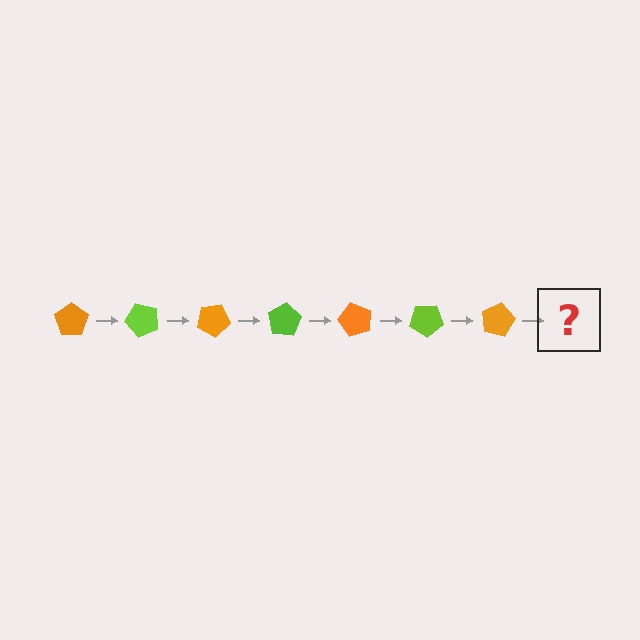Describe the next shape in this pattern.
It should be a lime pentagon, rotated 350 degrees from the start.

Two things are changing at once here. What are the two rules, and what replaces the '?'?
The two rules are that it rotates 50 degrees each step and the color cycles through orange and lime. The '?' should be a lime pentagon, rotated 350 degrees from the start.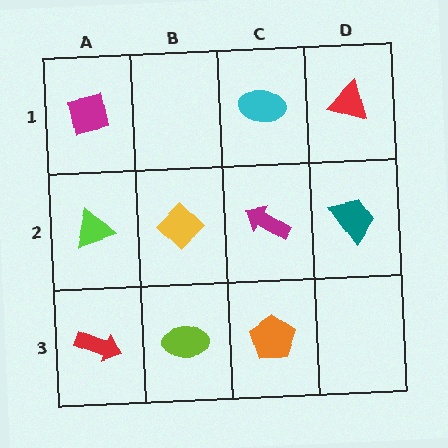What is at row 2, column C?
A magenta arrow.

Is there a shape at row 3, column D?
No, that cell is empty.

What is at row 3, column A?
A red arrow.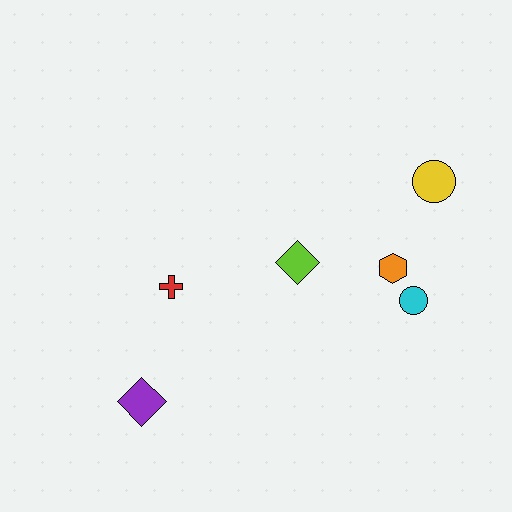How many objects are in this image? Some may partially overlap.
There are 6 objects.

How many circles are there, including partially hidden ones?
There are 2 circles.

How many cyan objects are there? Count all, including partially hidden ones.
There is 1 cyan object.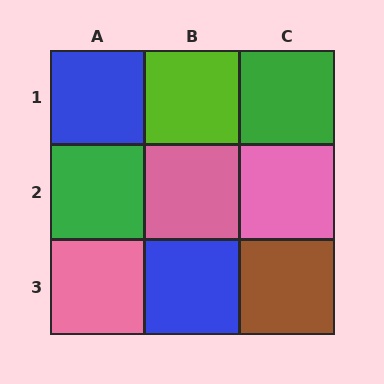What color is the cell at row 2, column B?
Pink.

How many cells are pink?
3 cells are pink.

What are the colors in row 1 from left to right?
Blue, lime, green.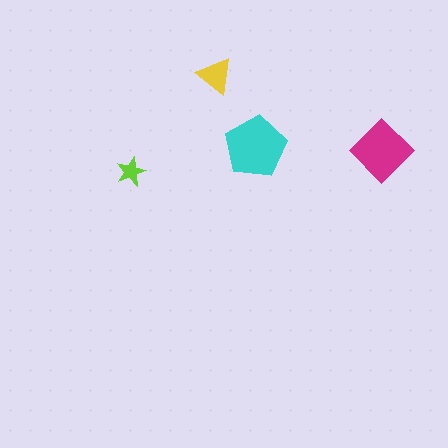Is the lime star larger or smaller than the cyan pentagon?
Smaller.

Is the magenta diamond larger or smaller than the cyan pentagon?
Smaller.